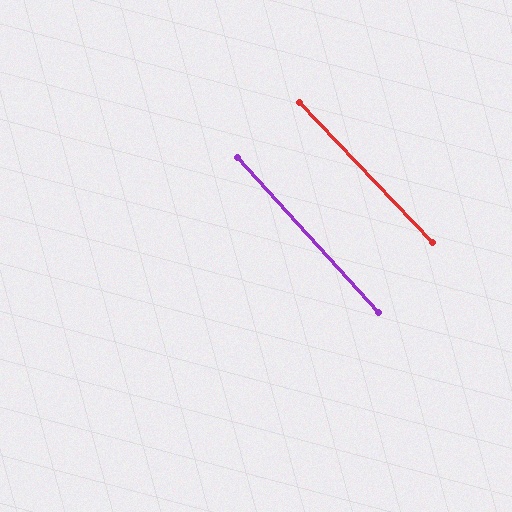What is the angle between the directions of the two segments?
Approximately 1 degree.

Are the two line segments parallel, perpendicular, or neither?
Parallel — their directions differ by only 1.2°.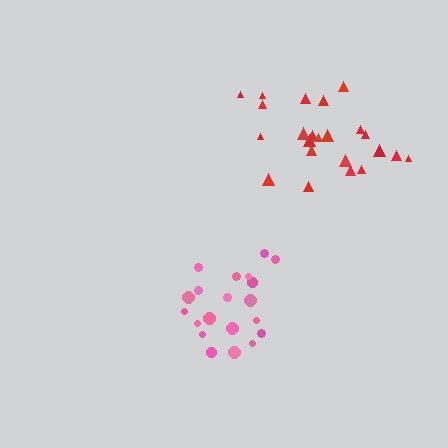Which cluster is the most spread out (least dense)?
Red.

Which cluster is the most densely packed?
Pink.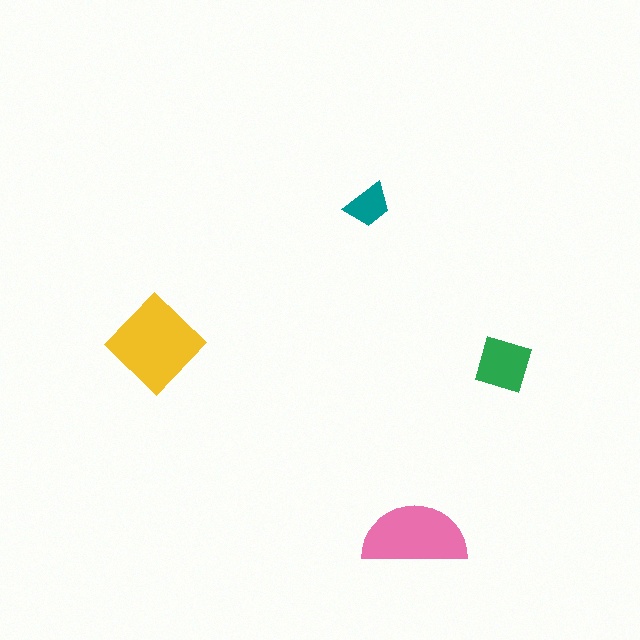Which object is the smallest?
The teal trapezoid.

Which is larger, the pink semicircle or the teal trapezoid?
The pink semicircle.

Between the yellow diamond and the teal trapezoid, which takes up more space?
The yellow diamond.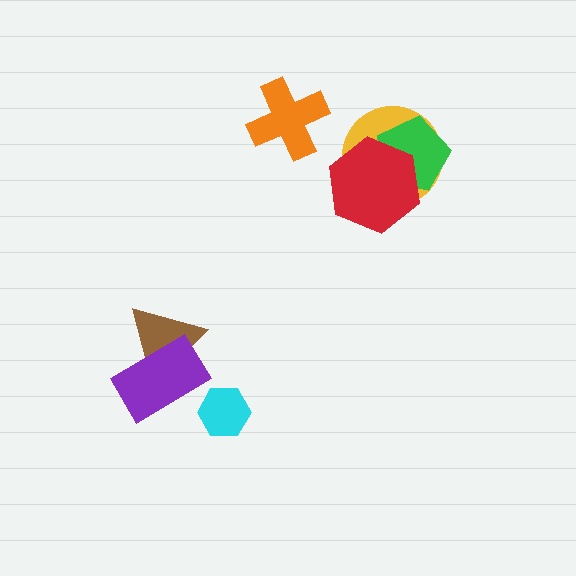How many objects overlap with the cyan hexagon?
0 objects overlap with the cyan hexagon.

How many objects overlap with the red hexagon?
2 objects overlap with the red hexagon.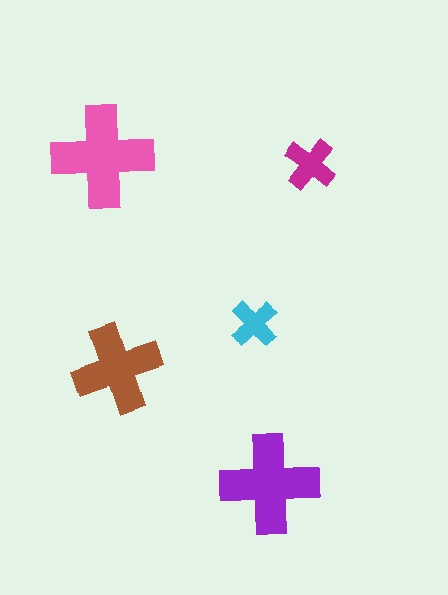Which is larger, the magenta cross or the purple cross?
The purple one.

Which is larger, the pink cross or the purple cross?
The pink one.